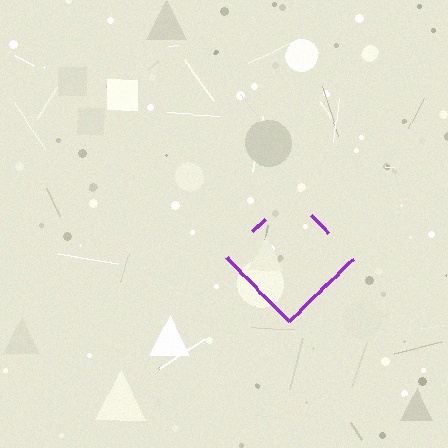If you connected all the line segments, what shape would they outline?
They would outline a diamond.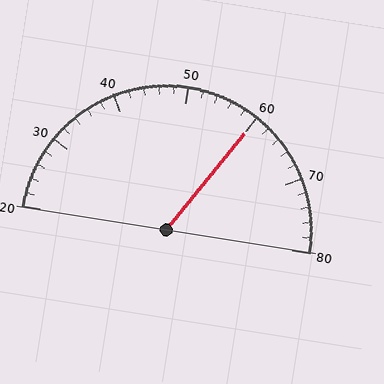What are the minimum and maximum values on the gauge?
The gauge ranges from 20 to 80.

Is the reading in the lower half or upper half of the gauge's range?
The reading is in the upper half of the range (20 to 80).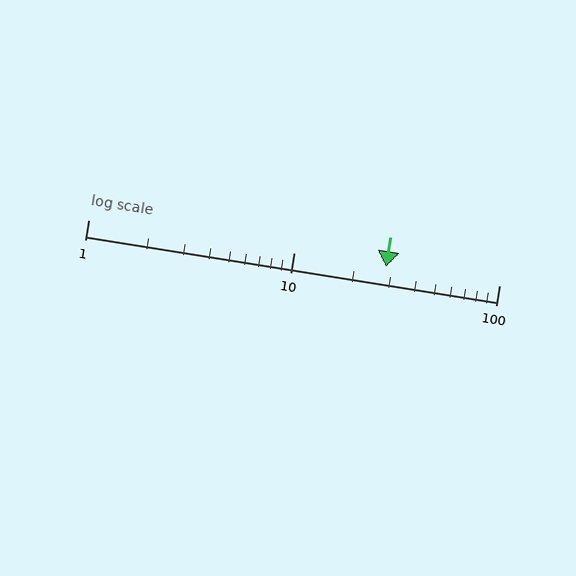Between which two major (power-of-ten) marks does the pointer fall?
The pointer is between 10 and 100.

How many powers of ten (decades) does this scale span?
The scale spans 2 decades, from 1 to 100.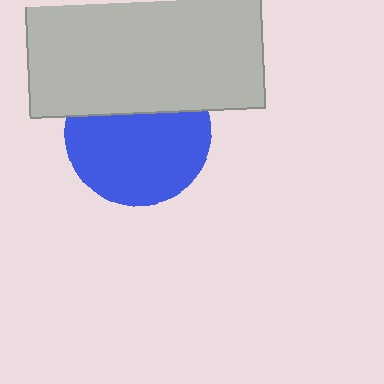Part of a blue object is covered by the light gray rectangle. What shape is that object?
It is a circle.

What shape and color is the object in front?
The object in front is a light gray rectangle.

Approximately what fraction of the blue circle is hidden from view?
Roughly 34% of the blue circle is hidden behind the light gray rectangle.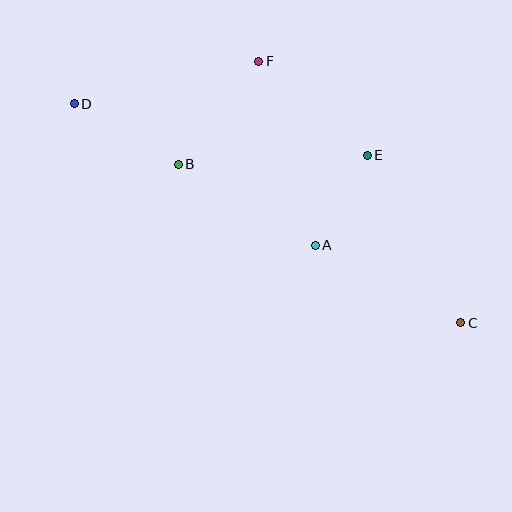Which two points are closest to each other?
Points A and E are closest to each other.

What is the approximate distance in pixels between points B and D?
The distance between B and D is approximately 121 pixels.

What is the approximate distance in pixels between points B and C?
The distance between B and C is approximately 324 pixels.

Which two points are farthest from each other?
Points C and D are farthest from each other.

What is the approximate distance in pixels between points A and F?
The distance between A and F is approximately 193 pixels.